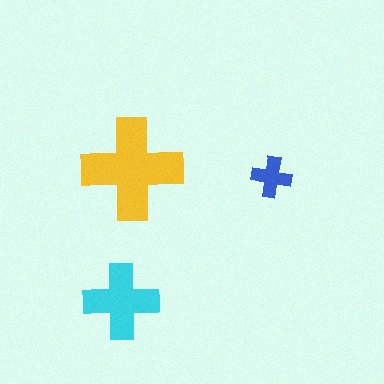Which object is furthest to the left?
The cyan cross is leftmost.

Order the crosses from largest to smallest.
the yellow one, the cyan one, the blue one.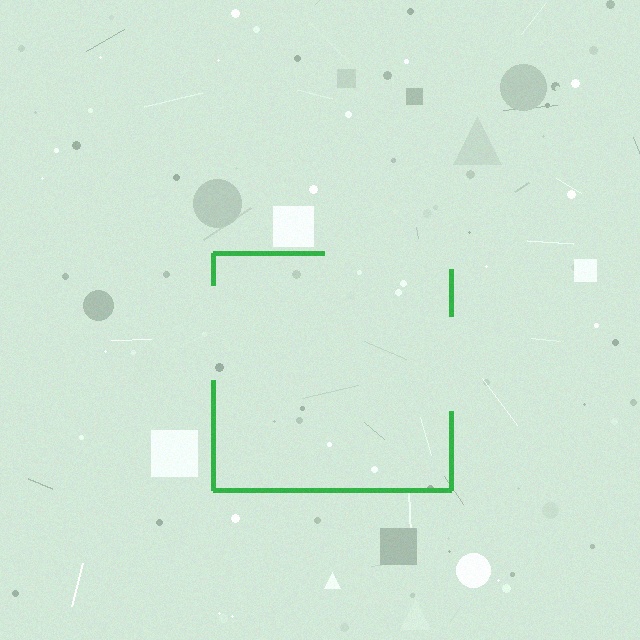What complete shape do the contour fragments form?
The contour fragments form a square.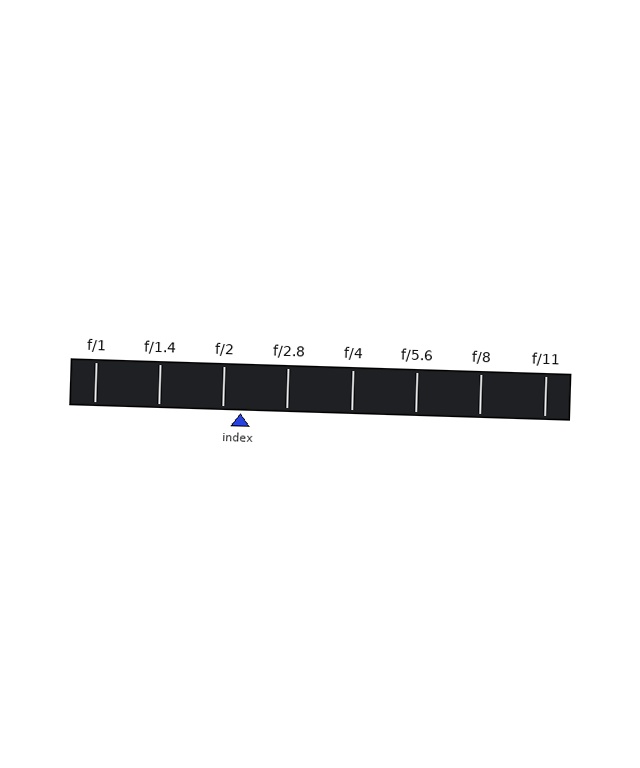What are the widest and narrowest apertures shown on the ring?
The widest aperture shown is f/1 and the narrowest is f/11.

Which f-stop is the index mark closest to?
The index mark is closest to f/2.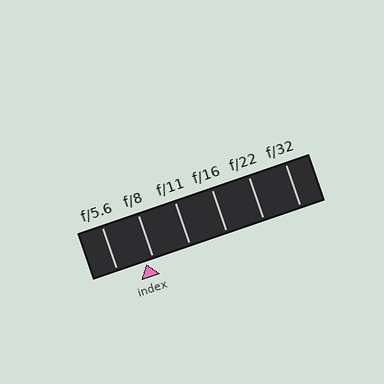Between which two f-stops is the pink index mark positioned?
The index mark is between f/5.6 and f/8.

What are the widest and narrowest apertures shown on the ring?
The widest aperture shown is f/5.6 and the narrowest is f/32.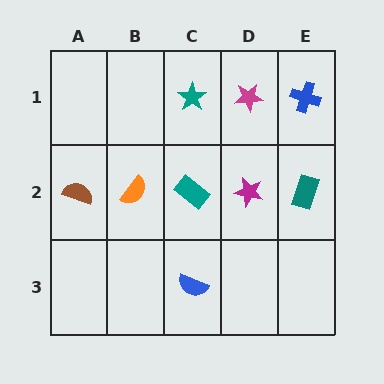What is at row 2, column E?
A teal rectangle.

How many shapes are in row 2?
5 shapes.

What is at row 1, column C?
A teal star.